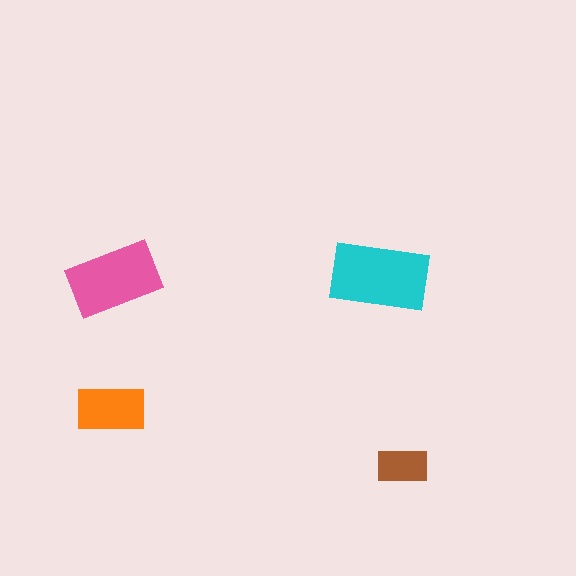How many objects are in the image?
There are 4 objects in the image.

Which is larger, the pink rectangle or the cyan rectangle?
The cyan one.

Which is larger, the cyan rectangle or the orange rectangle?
The cyan one.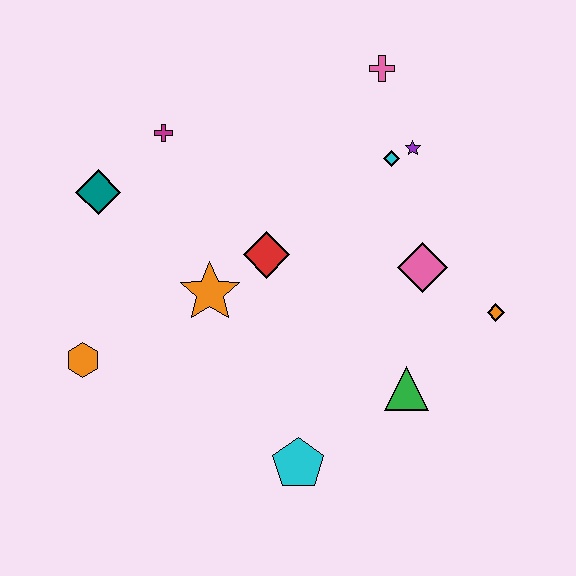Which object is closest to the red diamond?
The orange star is closest to the red diamond.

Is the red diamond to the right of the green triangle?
No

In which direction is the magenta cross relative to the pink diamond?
The magenta cross is to the left of the pink diamond.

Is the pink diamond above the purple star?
No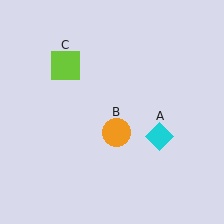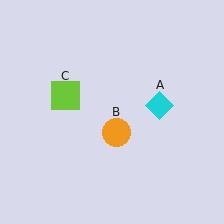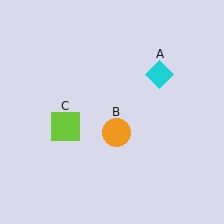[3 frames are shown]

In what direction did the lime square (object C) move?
The lime square (object C) moved down.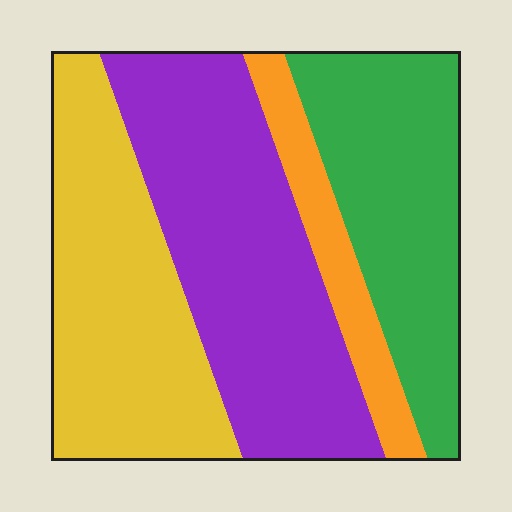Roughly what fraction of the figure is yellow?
Yellow covers around 30% of the figure.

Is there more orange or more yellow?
Yellow.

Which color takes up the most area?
Purple, at roughly 35%.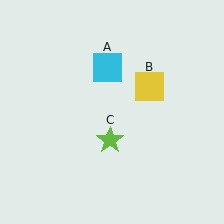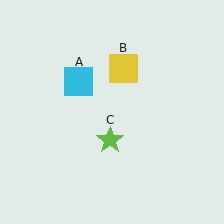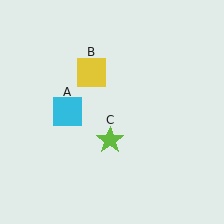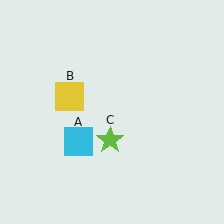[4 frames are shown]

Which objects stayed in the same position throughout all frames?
Lime star (object C) remained stationary.